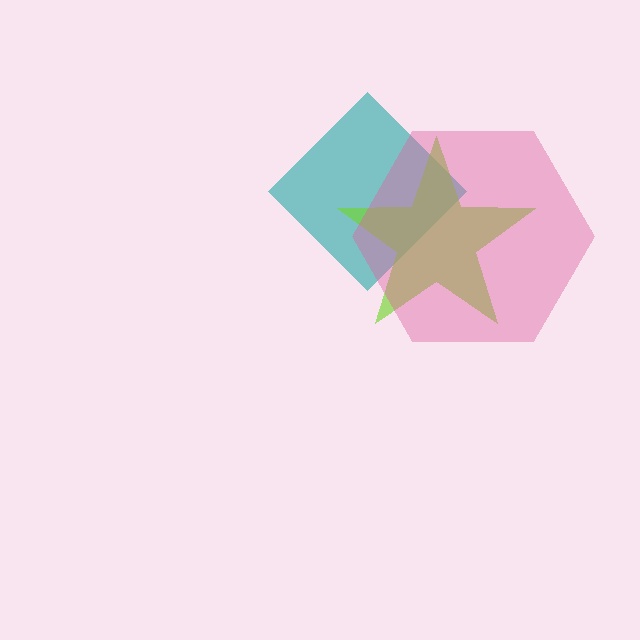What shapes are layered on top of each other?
The layered shapes are: a teal diamond, a lime star, a pink hexagon.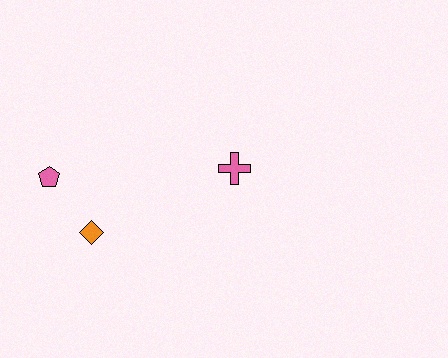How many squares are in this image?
There are no squares.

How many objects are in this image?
There are 3 objects.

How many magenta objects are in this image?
There are no magenta objects.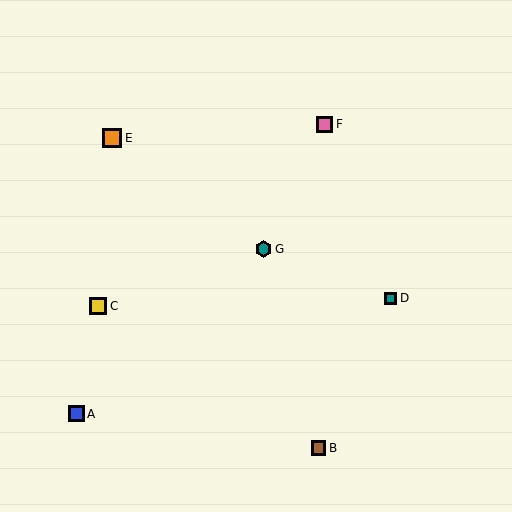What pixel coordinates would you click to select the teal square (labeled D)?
Click at (391, 298) to select the teal square D.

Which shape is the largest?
The orange square (labeled E) is the largest.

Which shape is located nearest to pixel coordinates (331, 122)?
The pink square (labeled F) at (325, 124) is nearest to that location.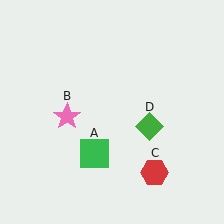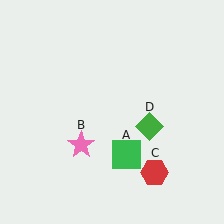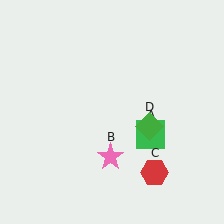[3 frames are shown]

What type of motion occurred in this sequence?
The green square (object A), pink star (object B) rotated counterclockwise around the center of the scene.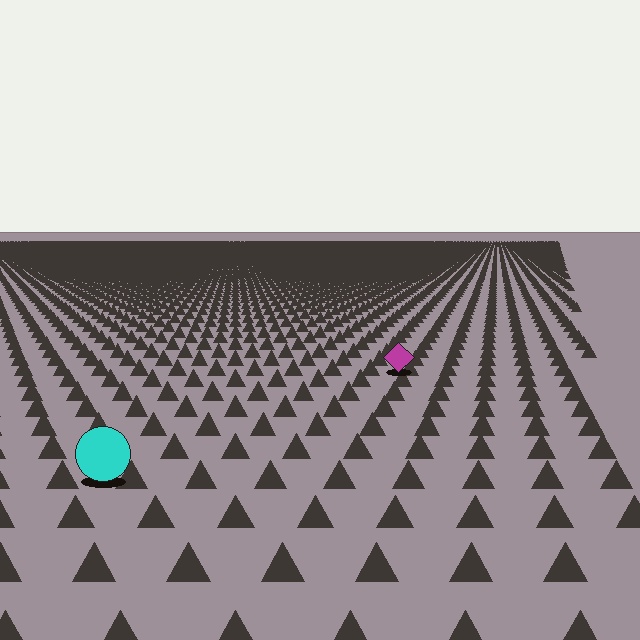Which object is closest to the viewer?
The cyan circle is closest. The texture marks near it are larger and more spread out.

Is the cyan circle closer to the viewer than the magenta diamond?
Yes. The cyan circle is closer — you can tell from the texture gradient: the ground texture is coarser near it.